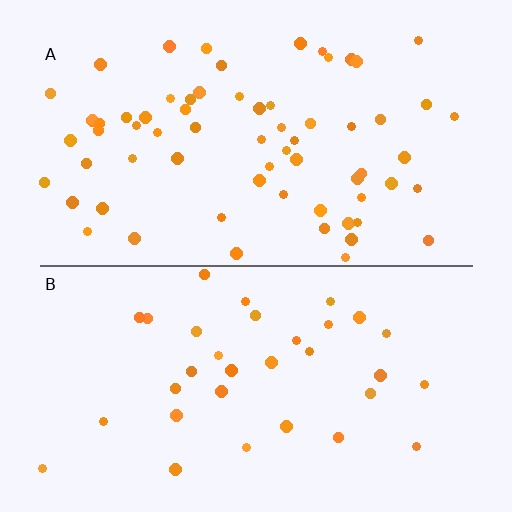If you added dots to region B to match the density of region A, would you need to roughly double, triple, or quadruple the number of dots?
Approximately double.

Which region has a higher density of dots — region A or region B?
A (the top).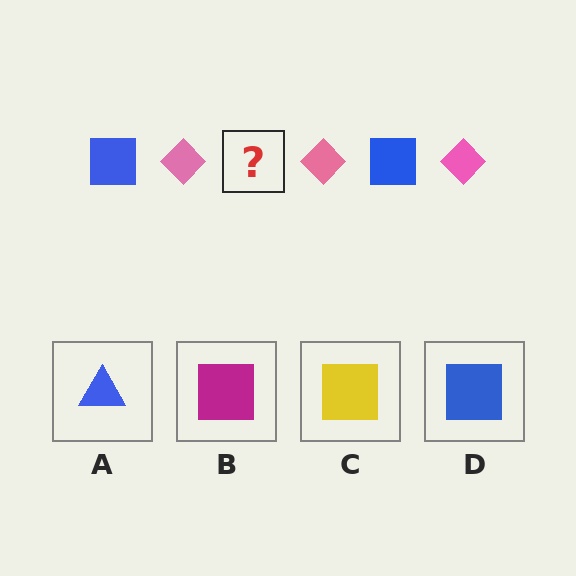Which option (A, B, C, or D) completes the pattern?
D.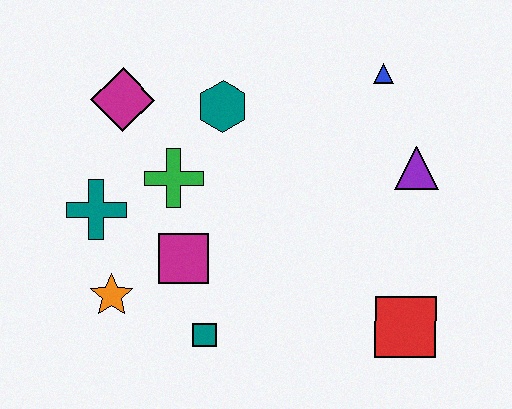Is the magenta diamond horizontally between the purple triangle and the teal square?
No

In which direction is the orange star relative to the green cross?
The orange star is below the green cross.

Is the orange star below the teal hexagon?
Yes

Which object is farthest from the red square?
The magenta diamond is farthest from the red square.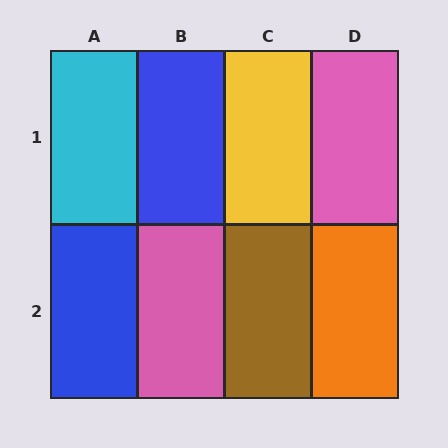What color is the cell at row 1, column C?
Yellow.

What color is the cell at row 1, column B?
Blue.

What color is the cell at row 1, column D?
Pink.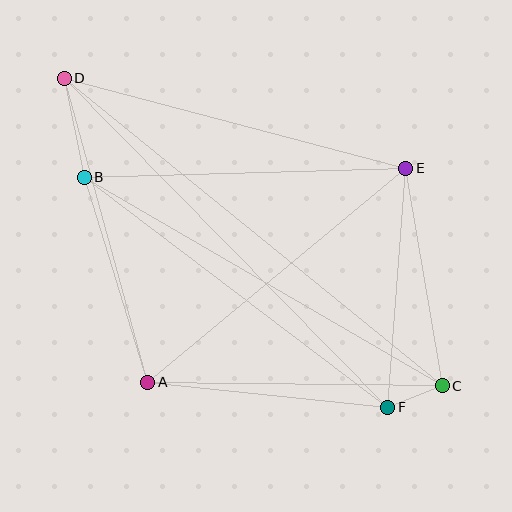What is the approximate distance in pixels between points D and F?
The distance between D and F is approximately 461 pixels.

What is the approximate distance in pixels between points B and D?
The distance between B and D is approximately 101 pixels.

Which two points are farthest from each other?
Points C and D are farthest from each other.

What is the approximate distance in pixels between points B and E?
The distance between B and E is approximately 322 pixels.